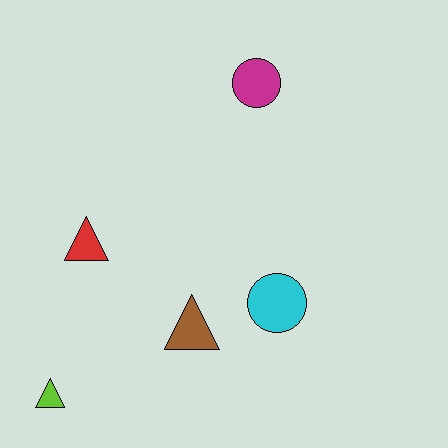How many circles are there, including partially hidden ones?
There are 2 circles.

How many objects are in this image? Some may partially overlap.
There are 5 objects.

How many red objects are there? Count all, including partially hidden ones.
There is 1 red object.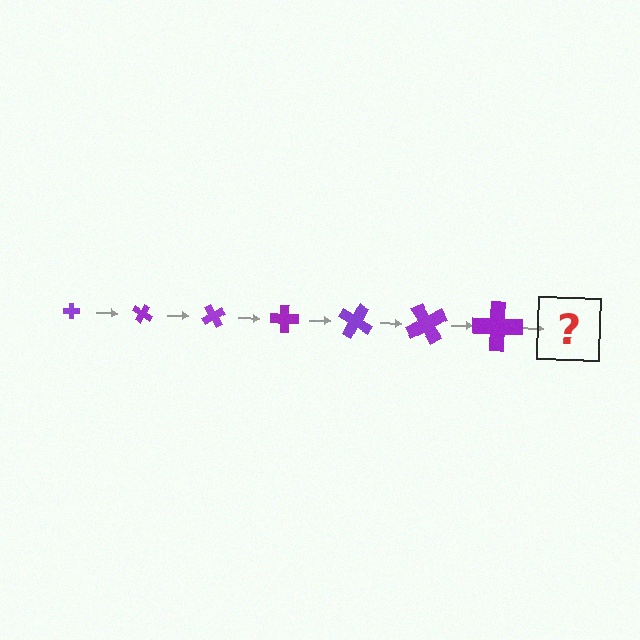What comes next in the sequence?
The next element should be a cross, larger than the previous one and rotated 210 degrees from the start.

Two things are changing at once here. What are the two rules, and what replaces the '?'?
The two rules are that the cross grows larger each step and it rotates 30 degrees each step. The '?' should be a cross, larger than the previous one and rotated 210 degrees from the start.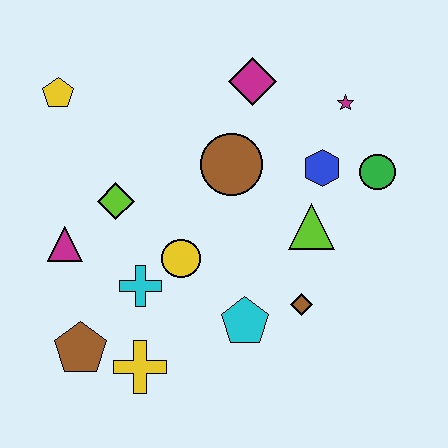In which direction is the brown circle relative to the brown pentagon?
The brown circle is above the brown pentagon.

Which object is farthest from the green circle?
The brown pentagon is farthest from the green circle.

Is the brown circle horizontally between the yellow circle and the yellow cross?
No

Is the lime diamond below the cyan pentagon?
No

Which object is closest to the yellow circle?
The cyan cross is closest to the yellow circle.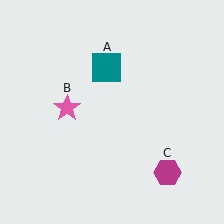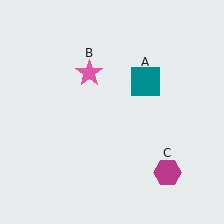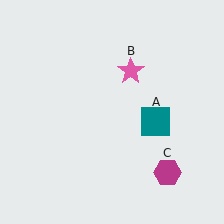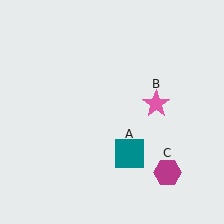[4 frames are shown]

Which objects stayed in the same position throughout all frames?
Magenta hexagon (object C) remained stationary.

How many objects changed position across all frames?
2 objects changed position: teal square (object A), pink star (object B).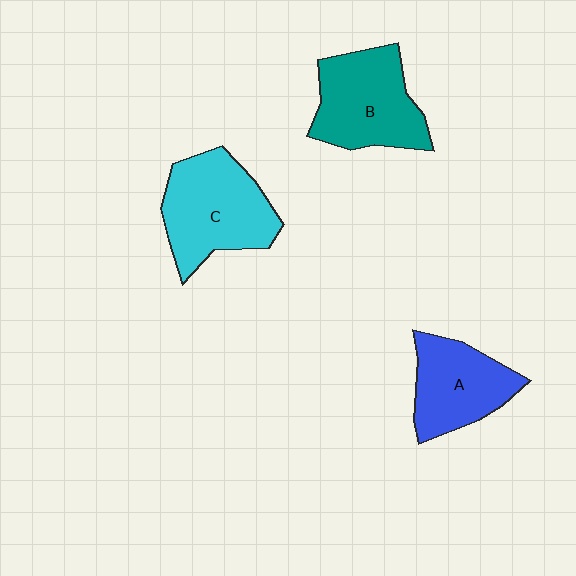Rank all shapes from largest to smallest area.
From largest to smallest: C (cyan), B (teal), A (blue).